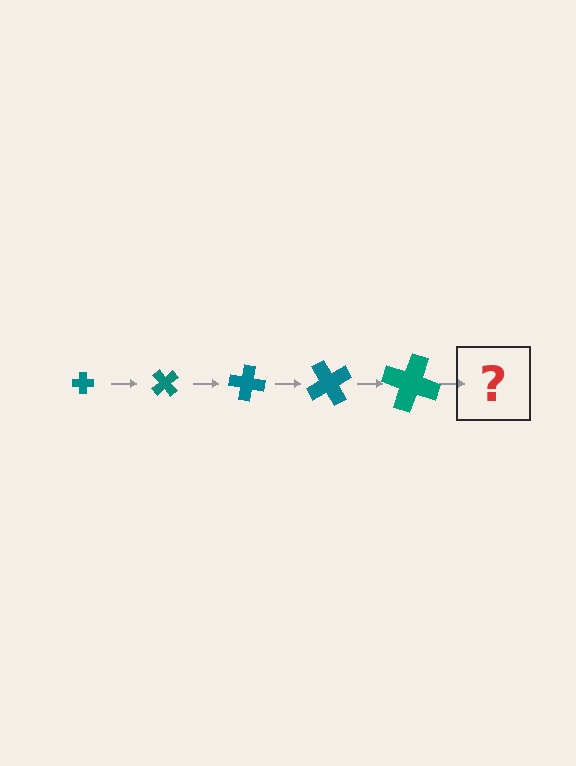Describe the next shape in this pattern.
It should be a cross, larger than the previous one and rotated 250 degrees from the start.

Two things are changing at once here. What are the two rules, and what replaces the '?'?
The two rules are that the cross grows larger each step and it rotates 50 degrees each step. The '?' should be a cross, larger than the previous one and rotated 250 degrees from the start.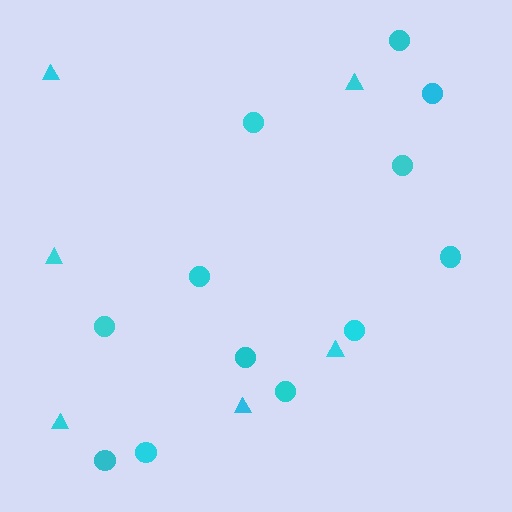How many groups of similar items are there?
There are 2 groups: one group of circles (12) and one group of triangles (6).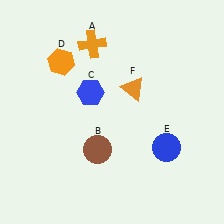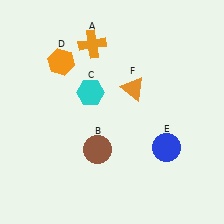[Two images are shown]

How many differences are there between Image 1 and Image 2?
There is 1 difference between the two images.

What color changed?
The hexagon (C) changed from blue in Image 1 to cyan in Image 2.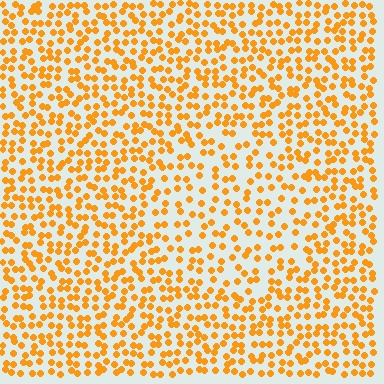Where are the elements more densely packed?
The elements are more densely packed outside the circle boundary.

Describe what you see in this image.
The image contains small orange elements arranged at two different densities. A circle-shaped region is visible where the elements are less densely packed than the surrounding area.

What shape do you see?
I see a circle.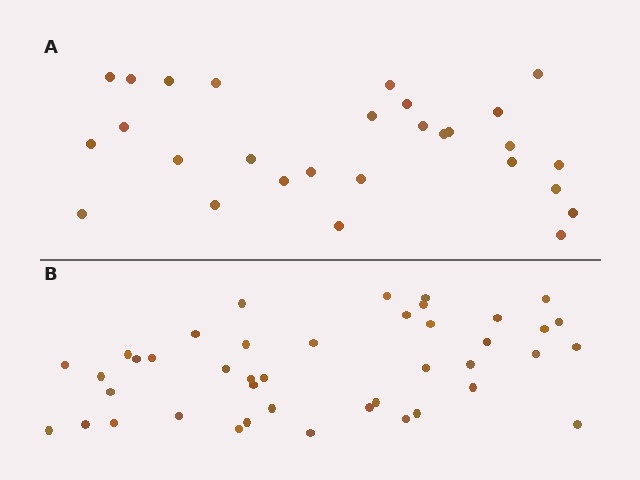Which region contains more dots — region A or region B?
Region B (the bottom region) has more dots.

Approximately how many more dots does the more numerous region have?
Region B has approximately 15 more dots than region A.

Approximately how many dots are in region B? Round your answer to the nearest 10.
About 40 dots. (The exact count is 42, which rounds to 40.)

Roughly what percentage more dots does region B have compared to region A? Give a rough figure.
About 50% more.